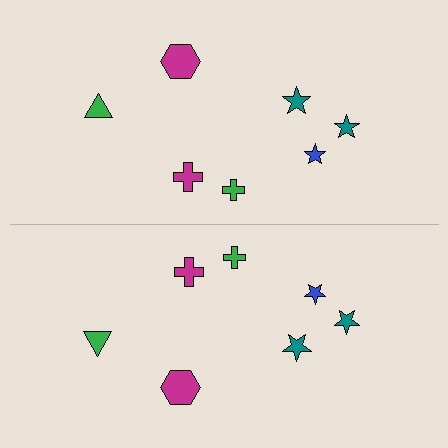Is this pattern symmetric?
Yes, this pattern has bilateral (reflection) symmetry.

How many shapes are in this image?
There are 14 shapes in this image.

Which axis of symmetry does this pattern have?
The pattern has a horizontal axis of symmetry running through the center of the image.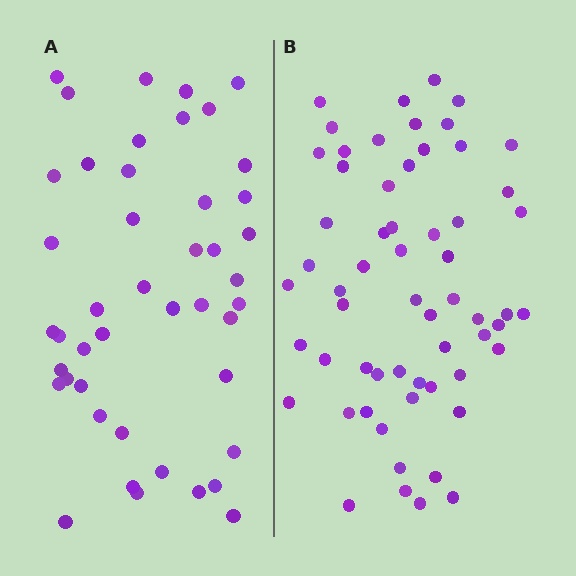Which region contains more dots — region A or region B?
Region B (the right region) has more dots.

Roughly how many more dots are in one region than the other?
Region B has approximately 15 more dots than region A.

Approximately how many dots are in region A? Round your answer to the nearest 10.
About 40 dots. (The exact count is 45, which rounds to 40.)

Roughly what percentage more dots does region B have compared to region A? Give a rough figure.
About 35% more.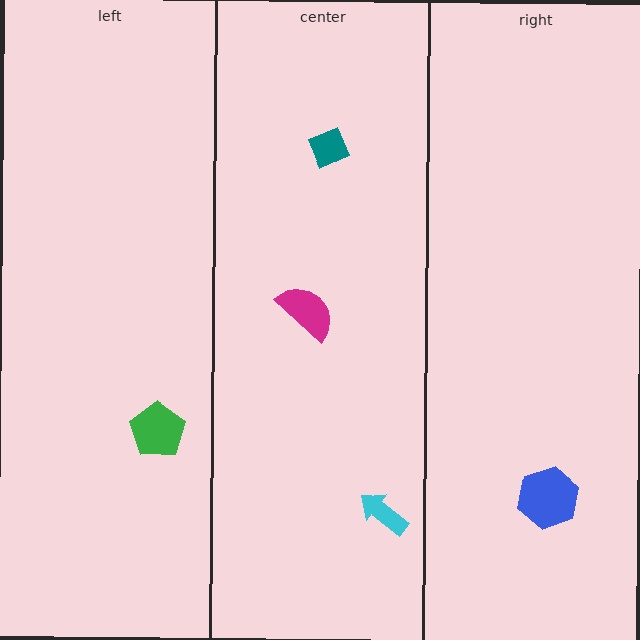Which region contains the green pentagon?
The left region.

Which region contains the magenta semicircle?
The center region.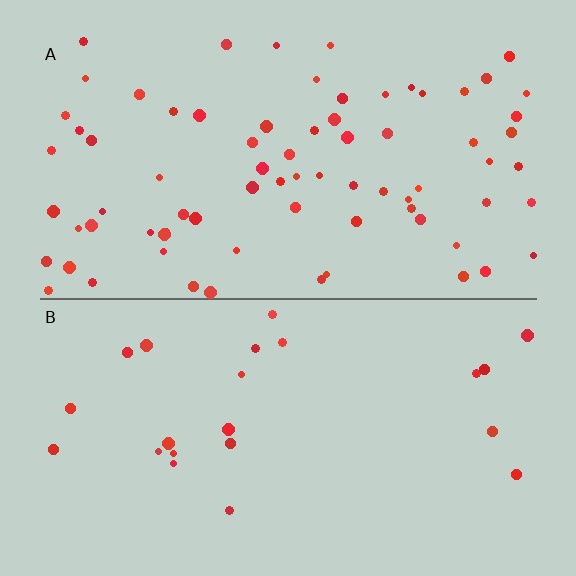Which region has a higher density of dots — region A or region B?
A (the top).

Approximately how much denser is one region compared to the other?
Approximately 3.3× — region A over region B.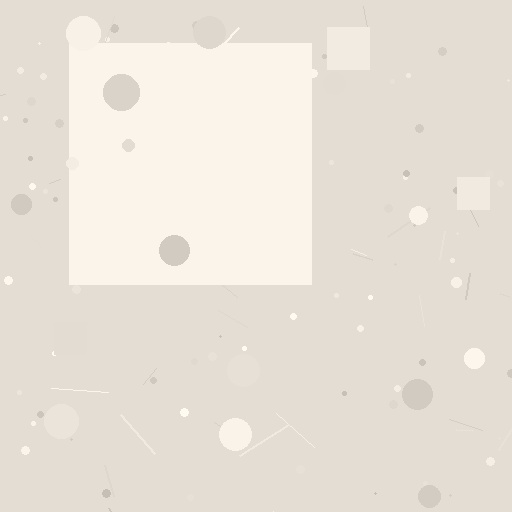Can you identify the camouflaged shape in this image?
The camouflaged shape is a square.